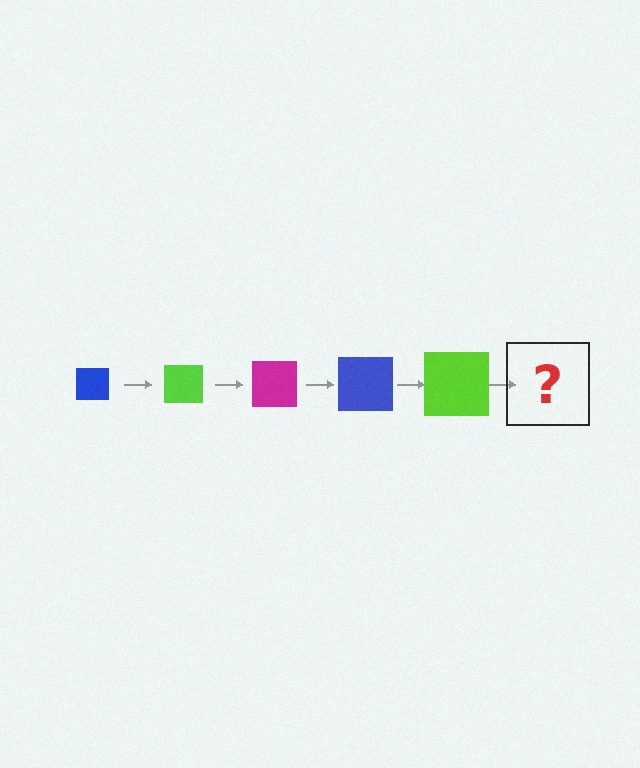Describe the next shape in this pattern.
It should be a magenta square, larger than the previous one.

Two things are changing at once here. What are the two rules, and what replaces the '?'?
The two rules are that the square grows larger each step and the color cycles through blue, lime, and magenta. The '?' should be a magenta square, larger than the previous one.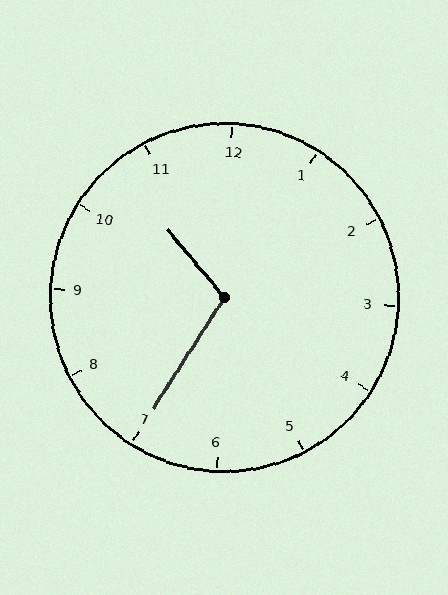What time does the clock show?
10:35.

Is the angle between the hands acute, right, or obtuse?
It is obtuse.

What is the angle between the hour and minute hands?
Approximately 108 degrees.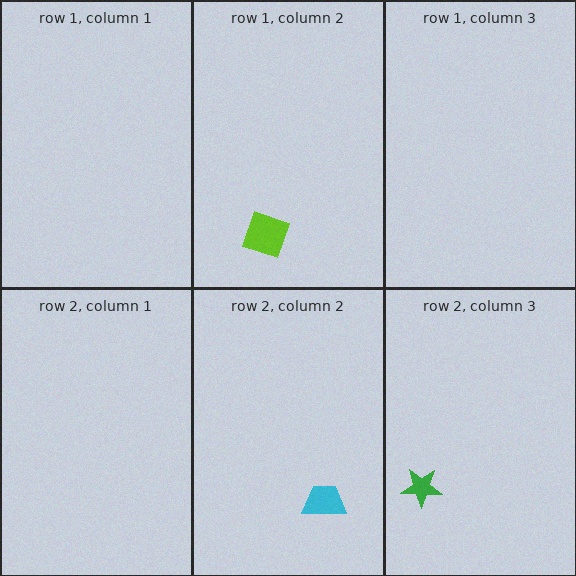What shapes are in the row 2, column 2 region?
The cyan trapezoid.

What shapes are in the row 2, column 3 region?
The green star.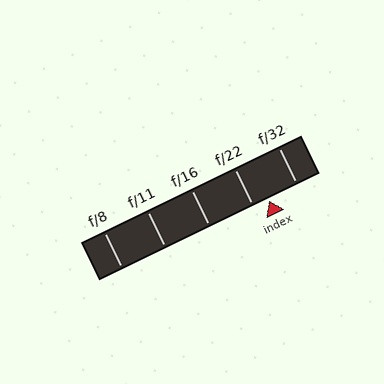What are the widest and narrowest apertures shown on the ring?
The widest aperture shown is f/8 and the narrowest is f/32.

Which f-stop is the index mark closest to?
The index mark is closest to f/22.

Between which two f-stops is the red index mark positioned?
The index mark is between f/22 and f/32.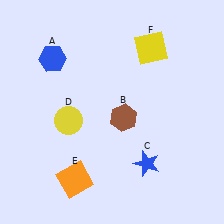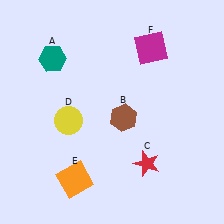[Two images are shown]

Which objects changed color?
A changed from blue to teal. C changed from blue to red. F changed from yellow to magenta.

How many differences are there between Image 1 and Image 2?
There are 3 differences between the two images.